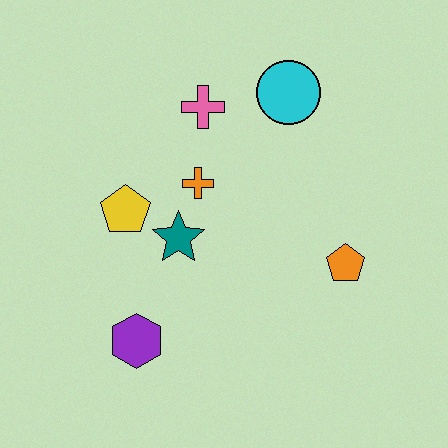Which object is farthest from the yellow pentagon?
The orange pentagon is farthest from the yellow pentagon.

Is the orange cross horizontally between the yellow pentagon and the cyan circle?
Yes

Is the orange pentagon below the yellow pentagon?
Yes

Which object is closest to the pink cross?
The orange cross is closest to the pink cross.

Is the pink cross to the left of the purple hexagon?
No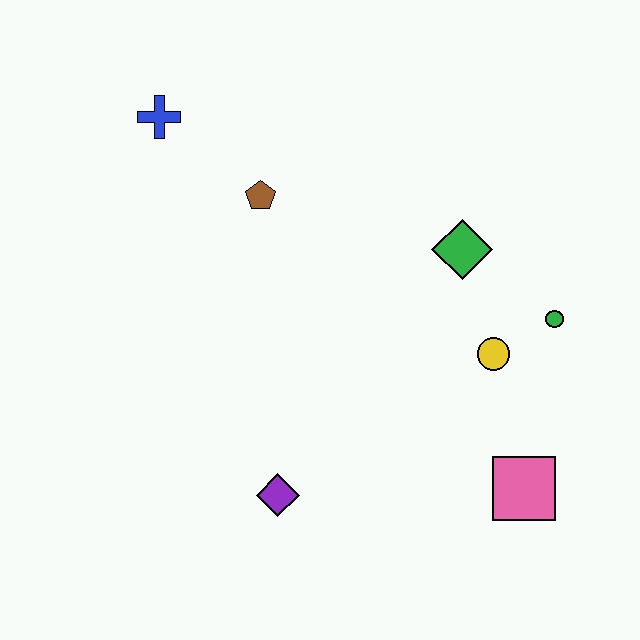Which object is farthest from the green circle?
The blue cross is farthest from the green circle.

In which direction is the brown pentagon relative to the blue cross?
The brown pentagon is to the right of the blue cross.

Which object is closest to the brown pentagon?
The blue cross is closest to the brown pentagon.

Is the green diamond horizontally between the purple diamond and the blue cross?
No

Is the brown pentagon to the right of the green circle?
No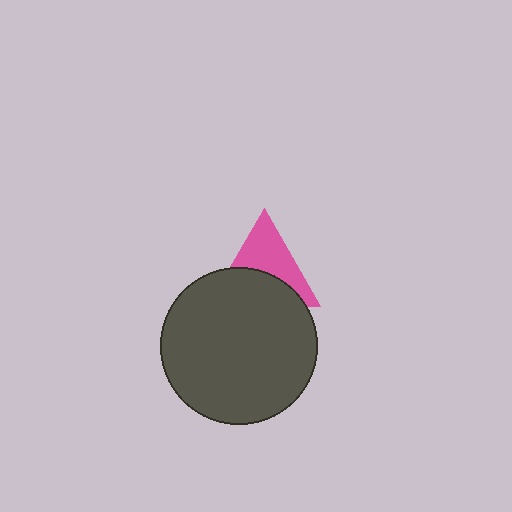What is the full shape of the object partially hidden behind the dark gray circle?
The partially hidden object is a pink triangle.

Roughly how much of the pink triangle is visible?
About half of it is visible (roughly 51%).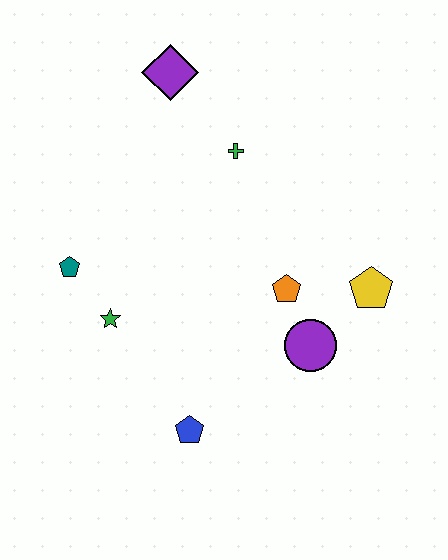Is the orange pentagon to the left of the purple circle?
Yes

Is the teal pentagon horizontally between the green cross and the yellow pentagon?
No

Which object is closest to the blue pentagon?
The green star is closest to the blue pentagon.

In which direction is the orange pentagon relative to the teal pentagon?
The orange pentagon is to the right of the teal pentagon.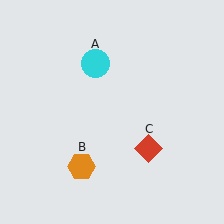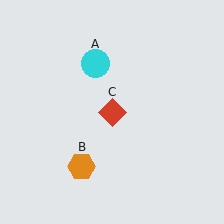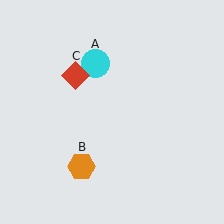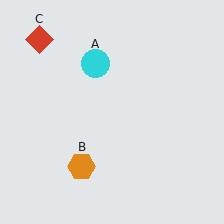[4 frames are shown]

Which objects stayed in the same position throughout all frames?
Cyan circle (object A) and orange hexagon (object B) remained stationary.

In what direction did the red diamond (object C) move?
The red diamond (object C) moved up and to the left.